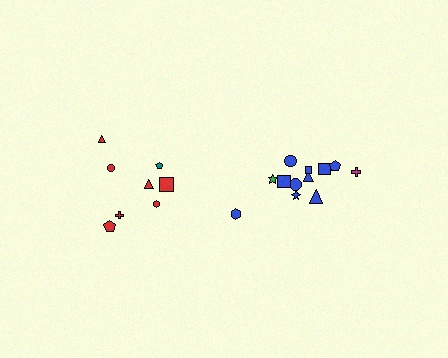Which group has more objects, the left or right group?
The right group.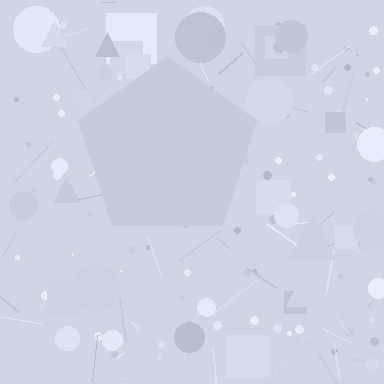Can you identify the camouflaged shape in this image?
The camouflaged shape is a pentagon.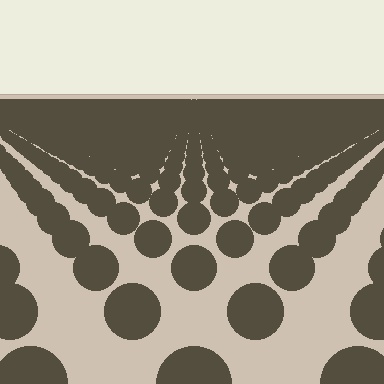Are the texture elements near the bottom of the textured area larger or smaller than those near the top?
Larger. Near the bottom, elements are closer to the viewer and appear at a bigger on-screen size.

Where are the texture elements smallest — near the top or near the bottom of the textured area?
Near the top.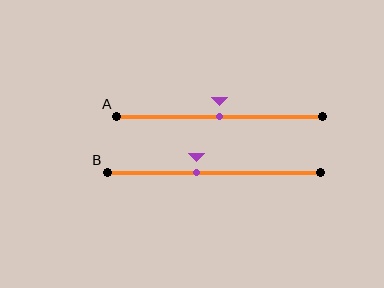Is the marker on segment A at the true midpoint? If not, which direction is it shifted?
Yes, the marker on segment A is at the true midpoint.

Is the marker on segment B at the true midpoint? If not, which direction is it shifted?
No, the marker on segment B is shifted to the left by about 8% of the segment length.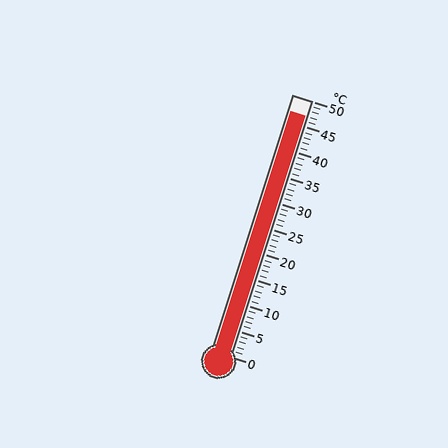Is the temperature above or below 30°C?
The temperature is above 30°C.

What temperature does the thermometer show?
The thermometer shows approximately 47°C.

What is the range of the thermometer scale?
The thermometer scale ranges from 0°C to 50°C.